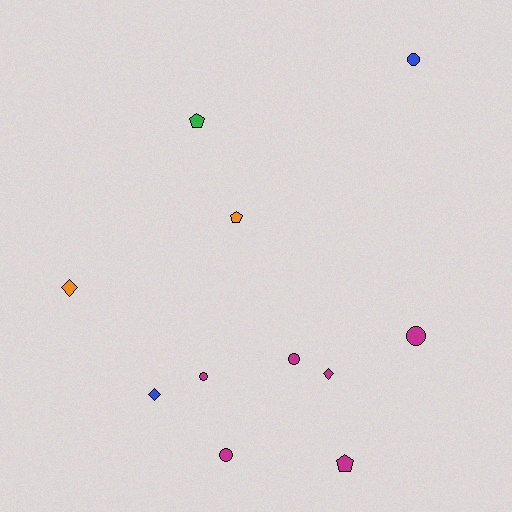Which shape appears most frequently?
Circle, with 5 objects.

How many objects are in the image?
There are 11 objects.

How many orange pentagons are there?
There is 1 orange pentagon.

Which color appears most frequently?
Magenta, with 6 objects.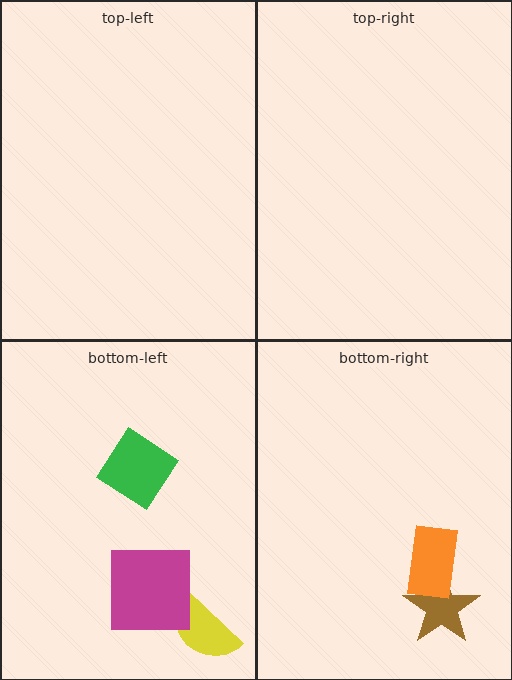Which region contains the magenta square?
The bottom-left region.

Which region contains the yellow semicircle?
The bottom-left region.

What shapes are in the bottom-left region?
The yellow semicircle, the magenta square, the green diamond.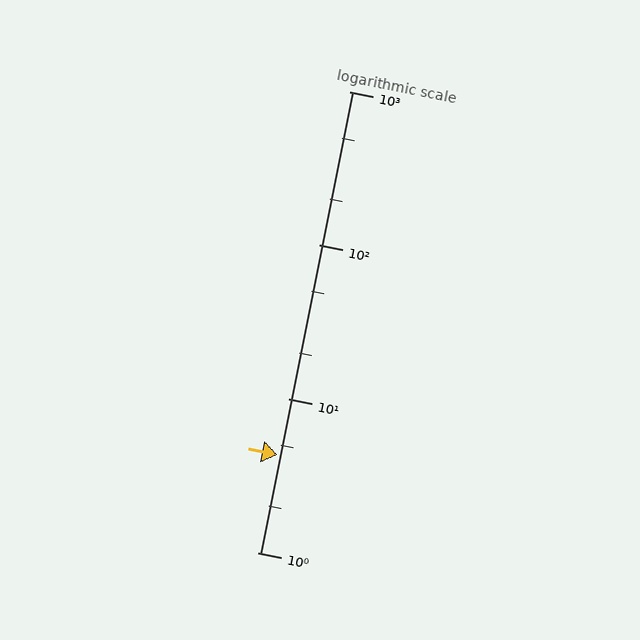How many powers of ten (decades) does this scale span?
The scale spans 3 decades, from 1 to 1000.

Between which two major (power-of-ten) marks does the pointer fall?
The pointer is between 1 and 10.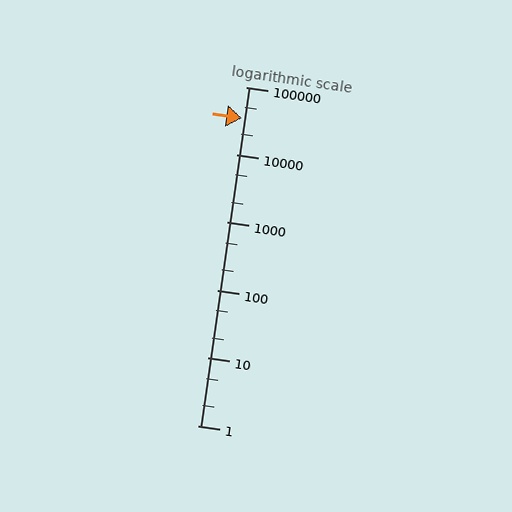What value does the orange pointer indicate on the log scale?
The pointer indicates approximately 35000.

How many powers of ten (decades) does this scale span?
The scale spans 5 decades, from 1 to 100000.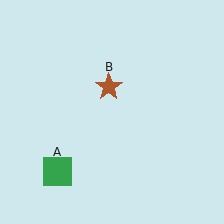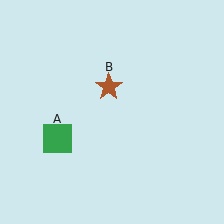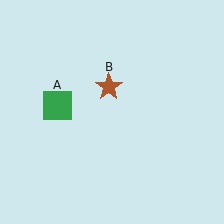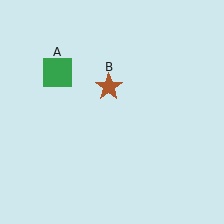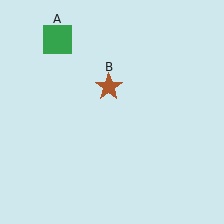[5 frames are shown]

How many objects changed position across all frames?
1 object changed position: green square (object A).